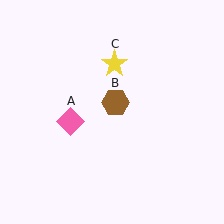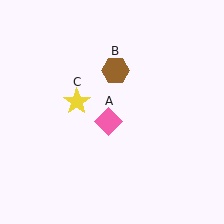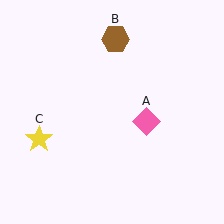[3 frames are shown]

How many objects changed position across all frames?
3 objects changed position: pink diamond (object A), brown hexagon (object B), yellow star (object C).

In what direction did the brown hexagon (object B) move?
The brown hexagon (object B) moved up.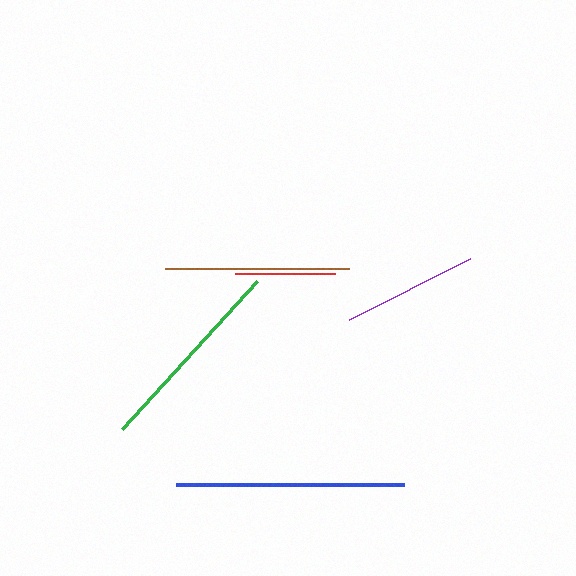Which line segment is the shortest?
The red line is the shortest at approximately 99 pixels.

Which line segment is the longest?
The blue line is the longest at approximately 228 pixels.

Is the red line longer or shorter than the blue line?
The blue line is longer than the red line.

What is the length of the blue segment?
The blue segment is approximately 228 pixels long.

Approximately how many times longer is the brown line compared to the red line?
The brown line is approximately 1.9 times the length of the red line.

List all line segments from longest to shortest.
From longest to shortest: blue, green, brown, purple, red.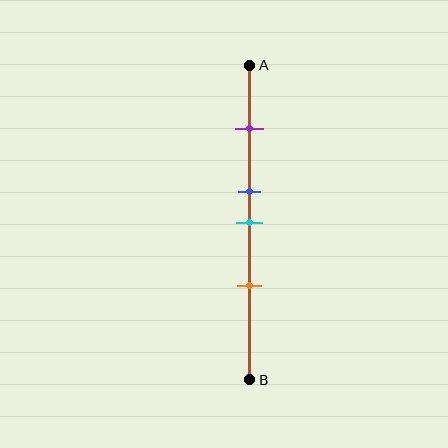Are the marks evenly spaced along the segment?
No, the marks are not evenly spaced.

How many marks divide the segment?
There are 4 marks dividing the segment.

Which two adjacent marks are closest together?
The blue and cyan marks are the closest adjacent pair.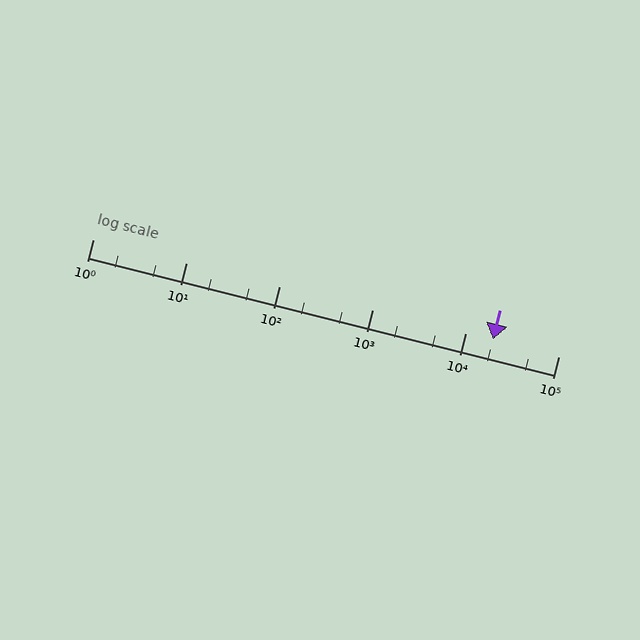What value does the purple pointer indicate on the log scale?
The pointer indicates approximately 20000.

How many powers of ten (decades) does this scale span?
The scale spans 5 decades, from 1 to 100000.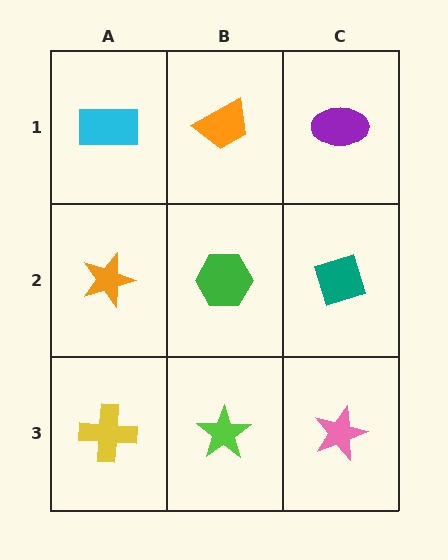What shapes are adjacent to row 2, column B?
An orange trapezoid (row 1, column B), a lime star (row 3, column B), an orange star (row 2, column A), a teal diamond (row 2, column C).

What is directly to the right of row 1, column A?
An orange trapezoid.